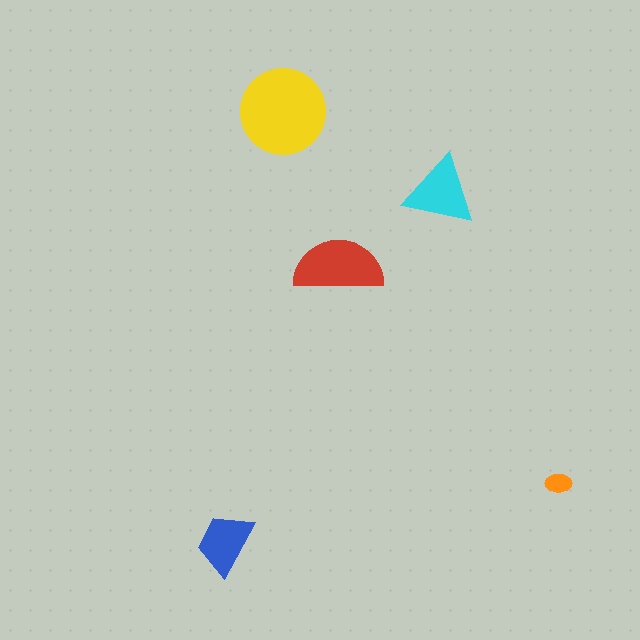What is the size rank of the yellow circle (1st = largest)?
1st.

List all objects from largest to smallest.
The yellow circle, the red semicircle, the cyan triangle, the blue trapezoid, the orange ellipse.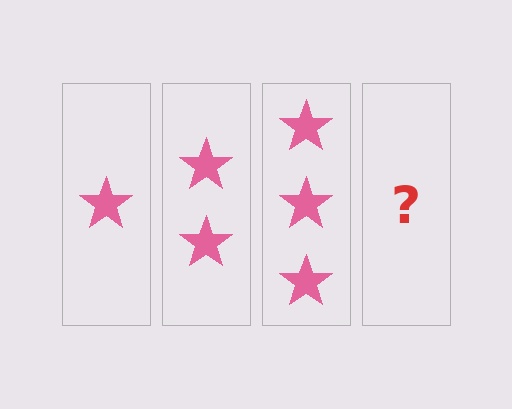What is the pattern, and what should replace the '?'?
The pattern is that each step adds one more star. The '?' should be 4 stars.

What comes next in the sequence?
The next element should be 4 stars.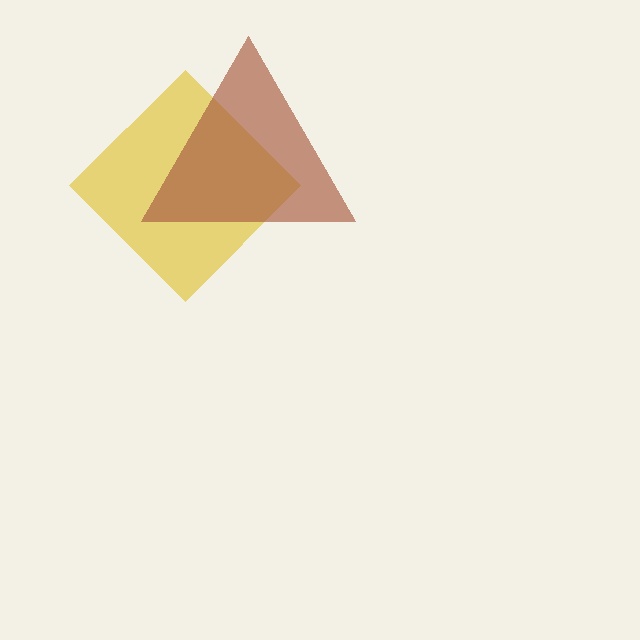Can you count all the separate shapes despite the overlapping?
Yes, there are 2 separate shapes.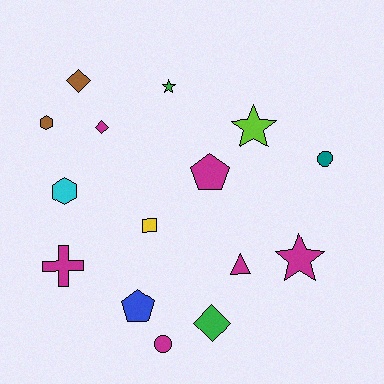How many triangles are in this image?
There is 1 triangle.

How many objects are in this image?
There are 15 objects.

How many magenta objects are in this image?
There are 6 magenta objects.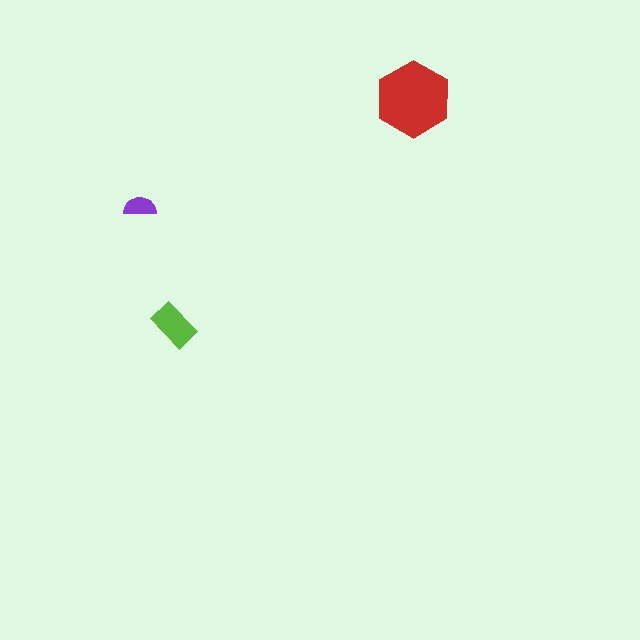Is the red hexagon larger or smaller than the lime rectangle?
Larger.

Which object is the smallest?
The purple semicircle.